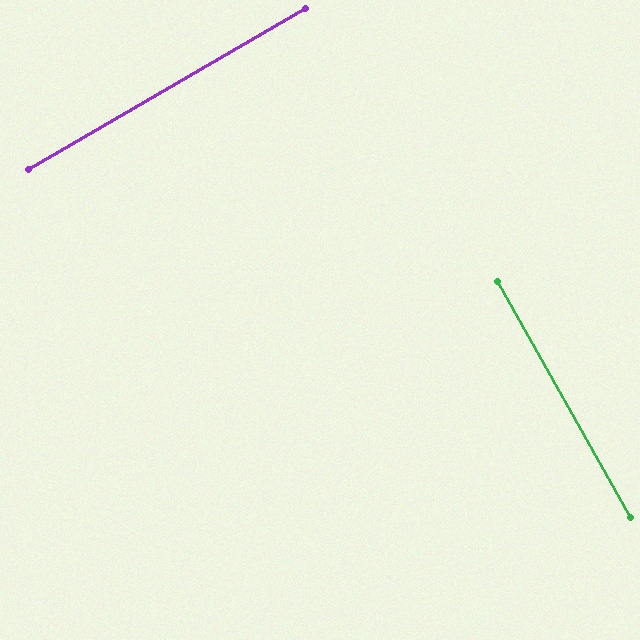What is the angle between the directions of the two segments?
Approximately 89 degrees.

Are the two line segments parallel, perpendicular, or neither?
Perpendicular — they meet at approximately 89°.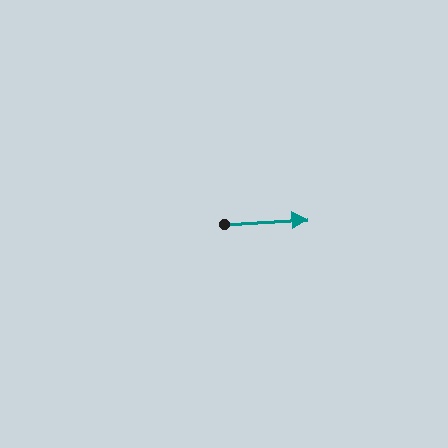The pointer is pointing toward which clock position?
Roughly 3 o'clock.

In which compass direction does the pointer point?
East.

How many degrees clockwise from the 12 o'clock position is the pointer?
Approximately 87 degrees.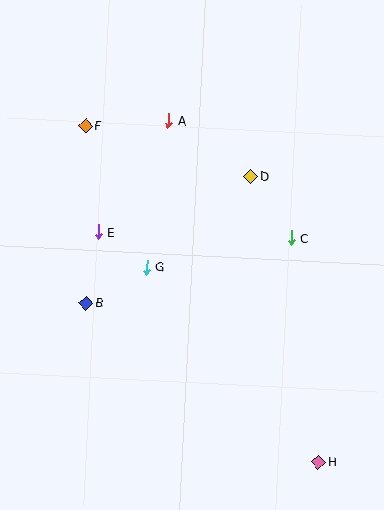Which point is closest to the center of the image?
Point G at (146, 267) is closest to the center.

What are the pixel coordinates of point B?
Point B is at (86, 303).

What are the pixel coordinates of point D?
Point D is at (251, 176).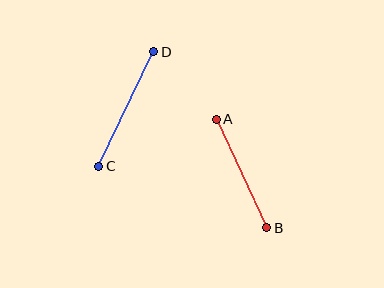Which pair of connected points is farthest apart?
Points C and D are farthest apart.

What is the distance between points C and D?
The distance is approximately 127 pixels.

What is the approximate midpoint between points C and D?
The midpoint is at approximately (126, 109) pixels.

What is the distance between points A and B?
The distance is approximately 120 pixels.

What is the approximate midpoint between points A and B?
The midpoint is at approximately (241, 173) pixels.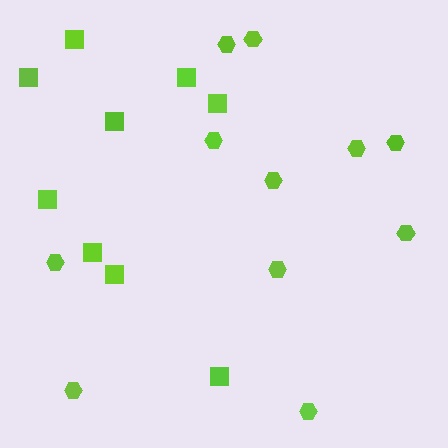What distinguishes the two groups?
There are 2 groups: one group of hexagons (11) and one group of squares (9).